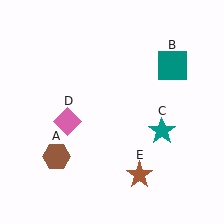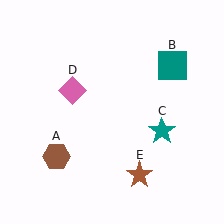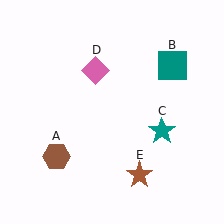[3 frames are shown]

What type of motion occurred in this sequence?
The pink diamond (object D) rotated clockwise around the center of the scene.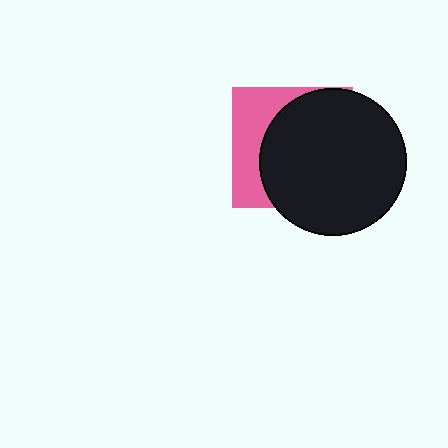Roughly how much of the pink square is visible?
A small part of it is visible (roughly 33%).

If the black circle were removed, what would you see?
You would see the complete pink square.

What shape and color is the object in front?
The object in front is a black circle.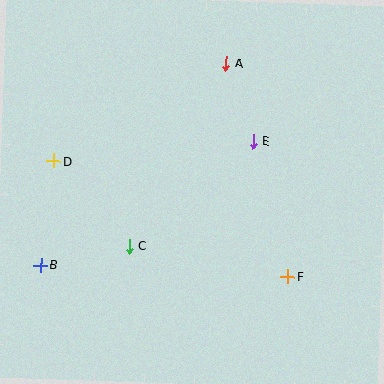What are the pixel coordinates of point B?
Point B is at (41, 265).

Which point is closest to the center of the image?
Point E at (253, 142) is closest to the center.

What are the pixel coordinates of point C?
Point C is at (129, 246).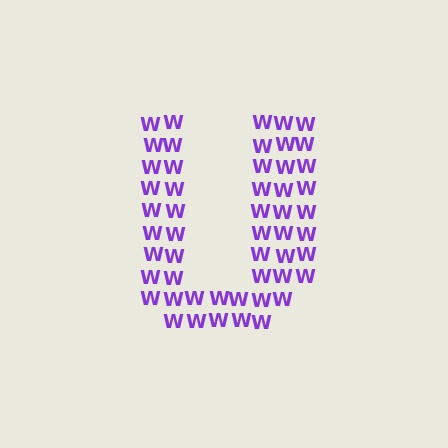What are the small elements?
The small elements are letter W's.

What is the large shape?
The large shape is the letter U.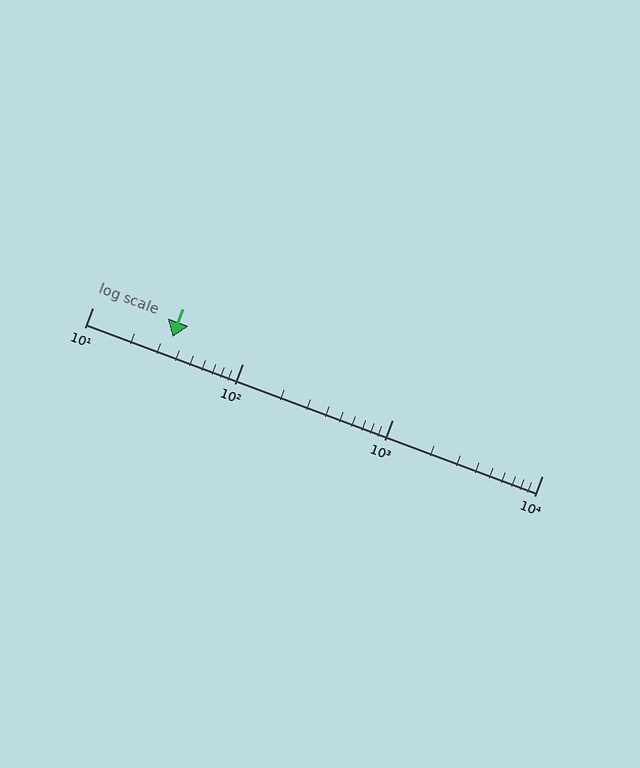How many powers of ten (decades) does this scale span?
The scale spans 3 decades, from 10 to 10000.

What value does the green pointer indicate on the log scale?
The pointer indicates approximately 34.